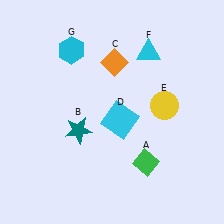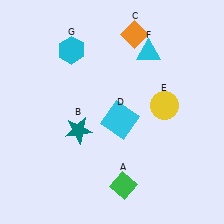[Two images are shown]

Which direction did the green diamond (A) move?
The green diamond (A) moved left.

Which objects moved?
The objects that moved are: the green diamond (A), the orange diamond (C).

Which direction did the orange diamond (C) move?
The orange diamond (C) moved up.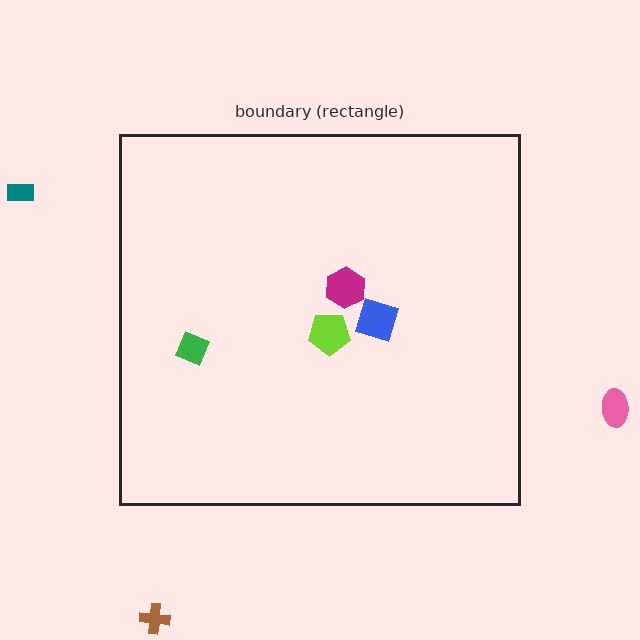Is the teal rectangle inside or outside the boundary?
Outside.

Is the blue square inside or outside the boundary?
Inside.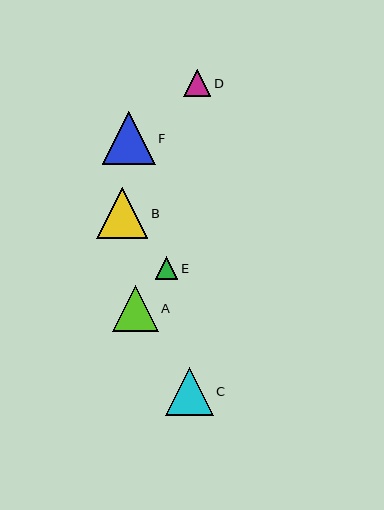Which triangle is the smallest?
Triangle E is the smallest with a size of approximately 22 pixels.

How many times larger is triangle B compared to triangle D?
Triangle B is approximately 1.9 times the size of triangle D.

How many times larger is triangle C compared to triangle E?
Triangle C is approximately 2.1 times the size of triangle E.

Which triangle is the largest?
Triangle F is the largest with a size of approximately 53 pixels.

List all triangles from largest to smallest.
From largest to smallest: F, B, C, A, D, E.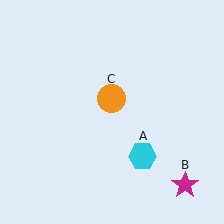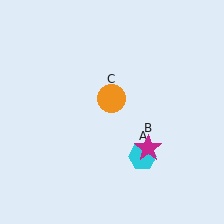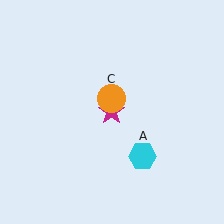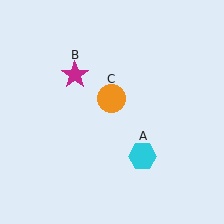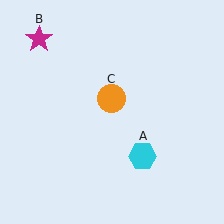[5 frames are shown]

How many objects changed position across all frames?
1 object changed position: magenta star (object B).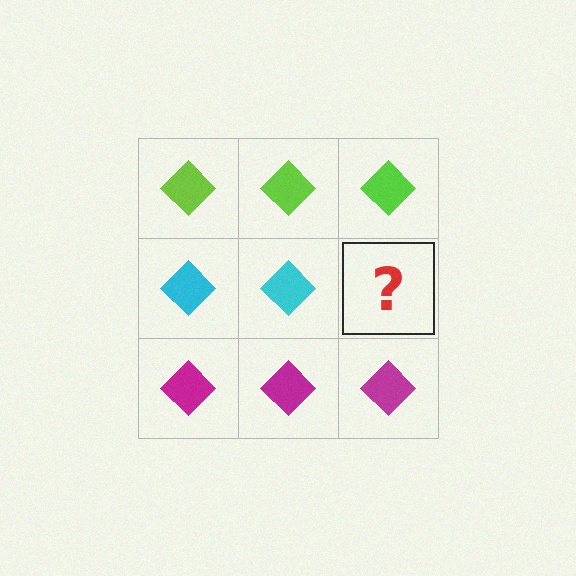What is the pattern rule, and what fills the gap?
The rule is that each row has a consistent color. The gap should be filled with a cyan diamond.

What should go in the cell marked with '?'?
The missing cell should contain a cyan diamond.